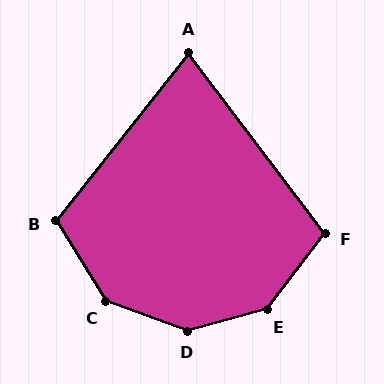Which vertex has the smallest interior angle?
A, at approximately 75 degrees.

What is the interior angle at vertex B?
Approximately 110 degrees (obtuse).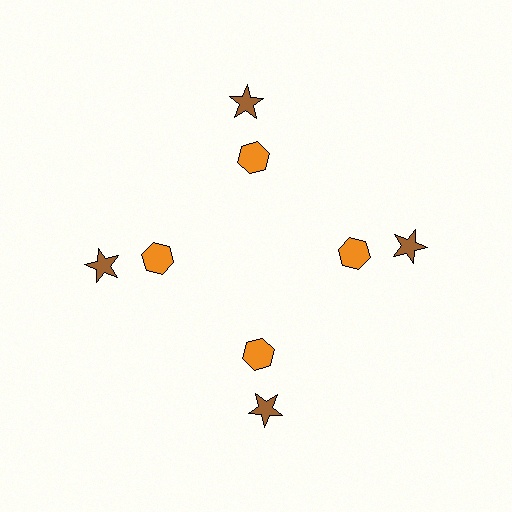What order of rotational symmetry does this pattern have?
This pattern has 4-fold rotational symmetry.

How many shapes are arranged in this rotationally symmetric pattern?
There are 8 shapes, arranged in 4 groups of 2.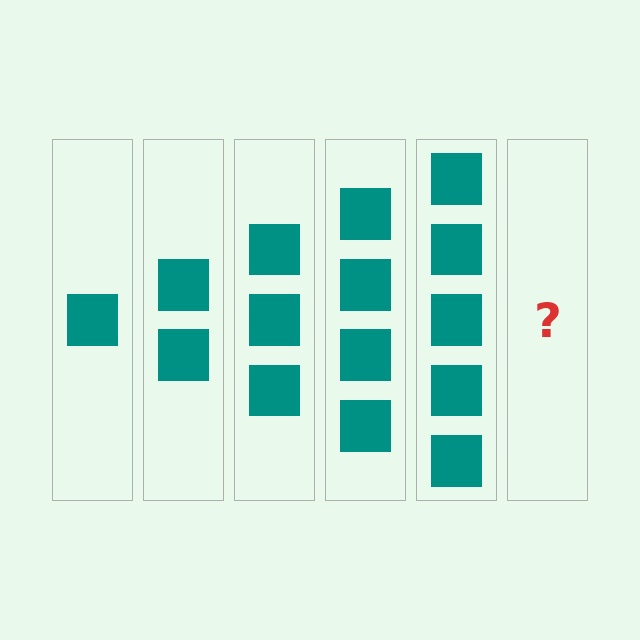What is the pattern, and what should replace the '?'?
The pattern is that each step adds one more square. The '?' should be 6 squares.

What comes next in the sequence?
The next element should be 6 squares.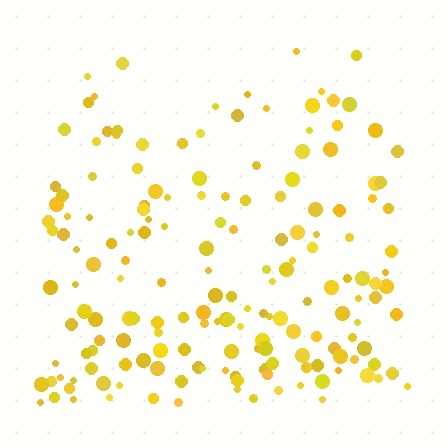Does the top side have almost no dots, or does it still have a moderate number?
Still a moderate number, just noticeably fewer than the bottom.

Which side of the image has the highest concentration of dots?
The bottom.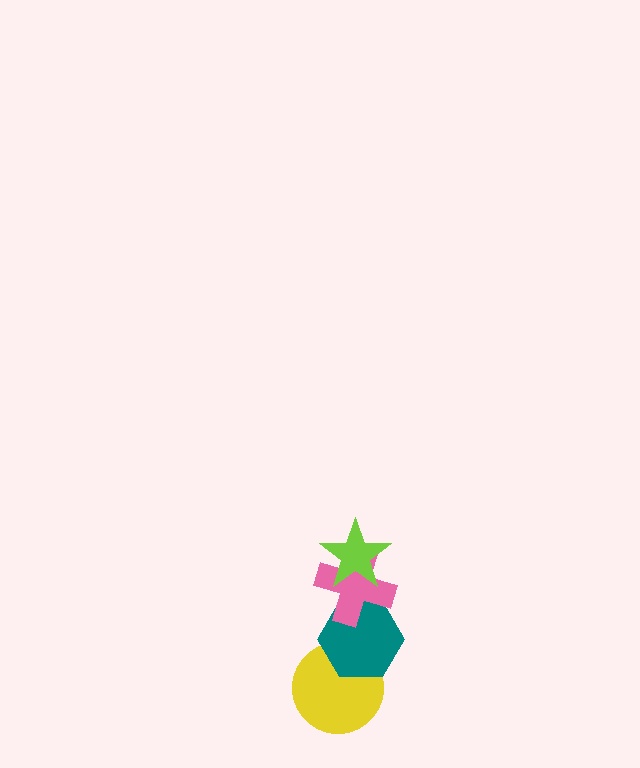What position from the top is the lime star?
The lime star is 1st from the top.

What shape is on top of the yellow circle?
The teal hexagon is on top of the yellow circle.